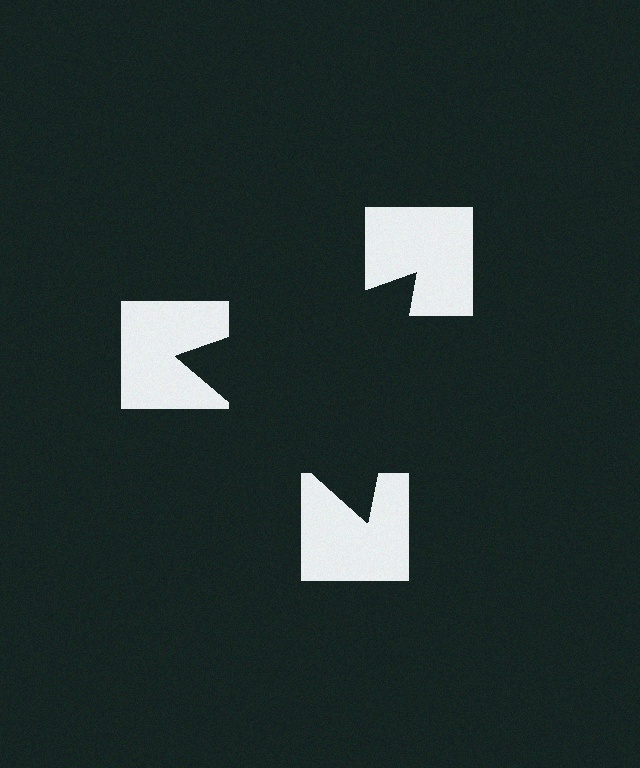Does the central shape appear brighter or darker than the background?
It typically appears slightly darker than the background, even though no actual brightness change is drawn.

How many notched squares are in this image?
There are 3 — one at each vertex of the illusory triangle.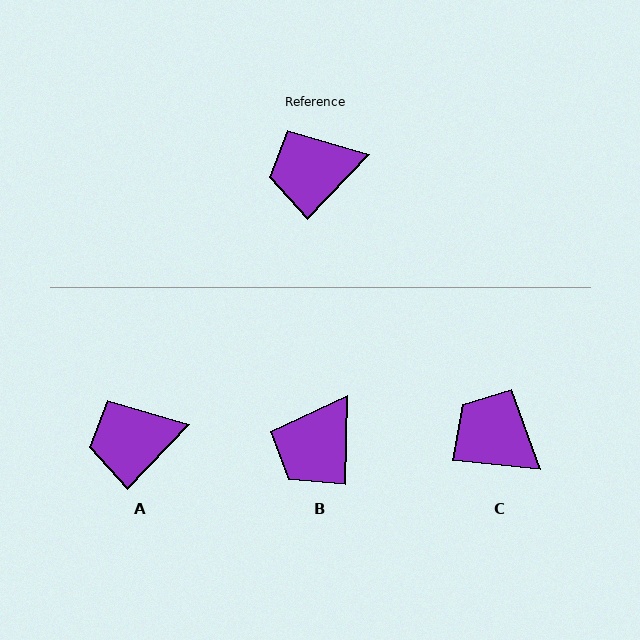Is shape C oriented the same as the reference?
No, it is off by about 53 degrees.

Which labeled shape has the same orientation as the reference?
A.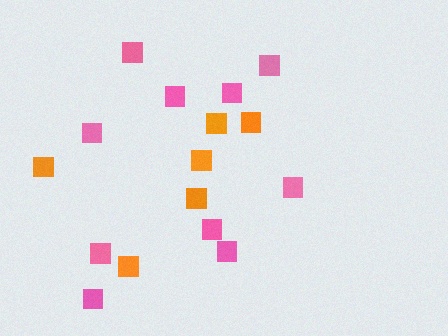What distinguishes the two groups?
There are 2 groups: one group of pink squares (10) and one group of orange squares (6).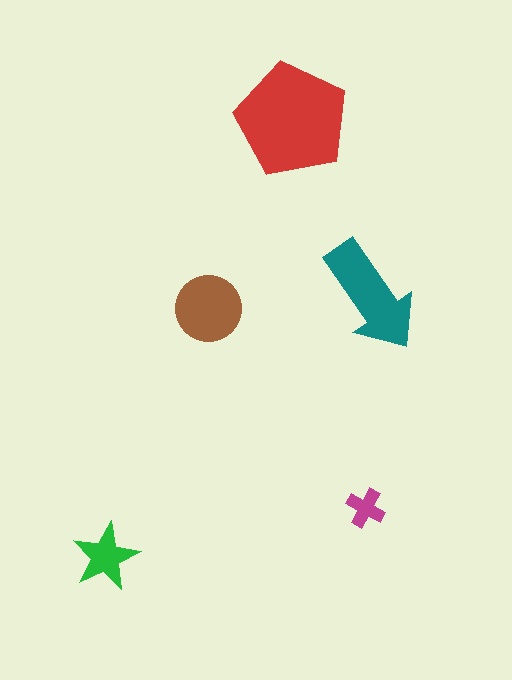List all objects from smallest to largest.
The magenta cross, the green star, the brown circle, the teal arrow, the red pentagon.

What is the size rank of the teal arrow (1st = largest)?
2nd.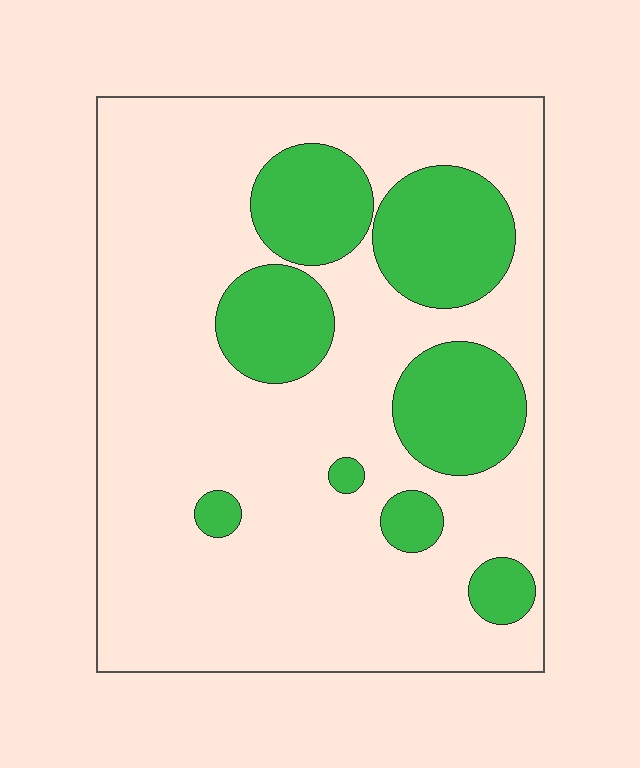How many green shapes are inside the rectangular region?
8.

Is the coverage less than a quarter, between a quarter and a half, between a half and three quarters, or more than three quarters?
Less than a quarter.